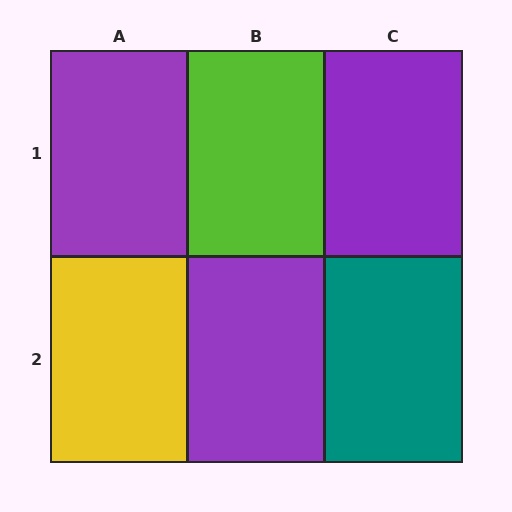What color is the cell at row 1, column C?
Purple.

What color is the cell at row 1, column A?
Purple.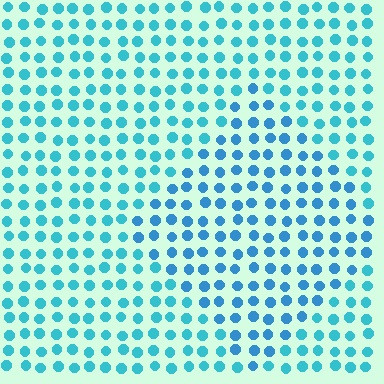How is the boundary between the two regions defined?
The boundary is defined purely by a slight shift in hue (about 20 degrees). Spacing, size, and orientation are identical on both sides.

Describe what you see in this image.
The image is filled with small cyan elements in a uniform arrangement. A diamond-shaped region is visible where the elements are tinted to a slightly different hue, forming a subtle color boundary.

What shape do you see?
I see a diamond.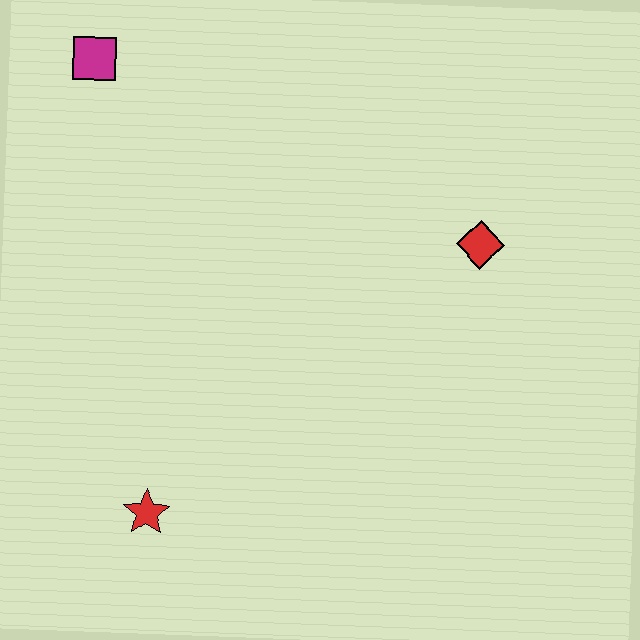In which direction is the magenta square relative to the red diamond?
The magenta square is to the left of the red diamond.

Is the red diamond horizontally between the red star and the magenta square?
No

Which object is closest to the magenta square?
The red diamond is closest to the magenta square.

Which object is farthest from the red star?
The magenta square is farthest from the red star.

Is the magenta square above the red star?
Yes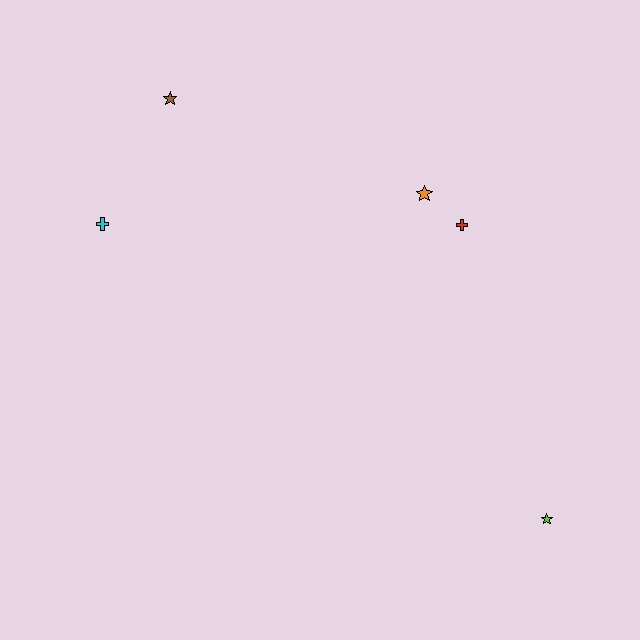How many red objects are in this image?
There is 1 red object.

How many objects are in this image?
There are 5 objects.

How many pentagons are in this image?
There are no pentagons.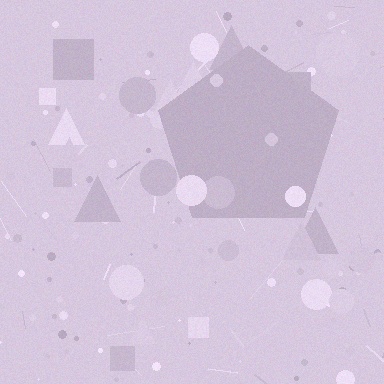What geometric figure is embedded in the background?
A pentagon is embedded in the background.